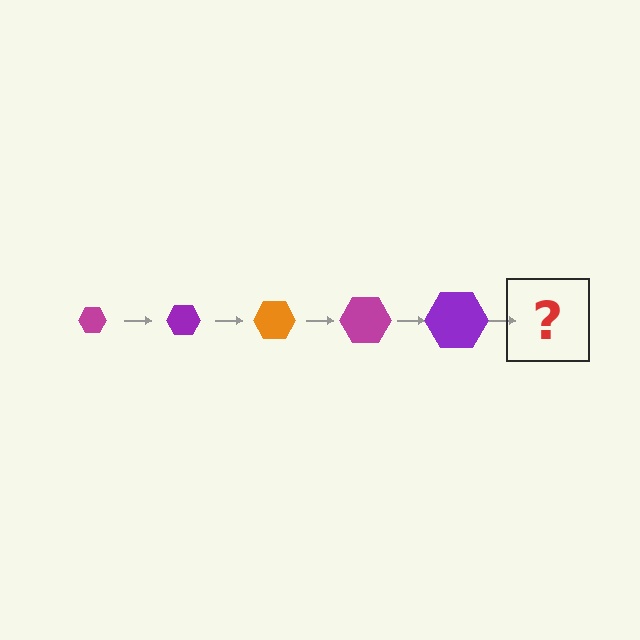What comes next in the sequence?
The next element should be an orange hexagon, larger than the previous one.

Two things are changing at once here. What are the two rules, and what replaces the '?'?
The two rules are that the hexagon grows larger each step and the color cycles through magenta, purple, and orange. The '?' should be an orange hexagon, larger than the previous one.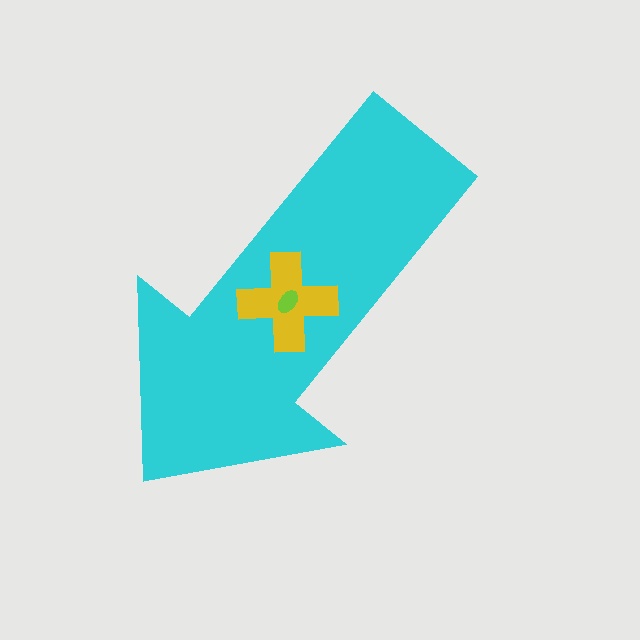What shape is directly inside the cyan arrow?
The yellow cross.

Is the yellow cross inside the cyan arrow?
Yes.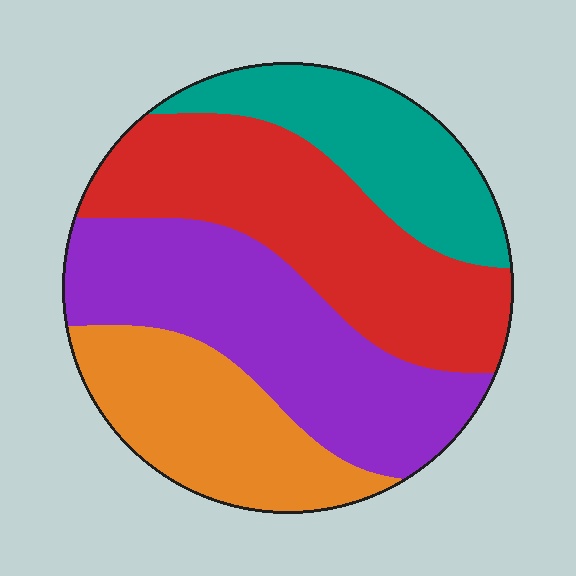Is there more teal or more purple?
Purple.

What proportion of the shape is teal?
Teal takes up about one sixth (1/6) of the shape.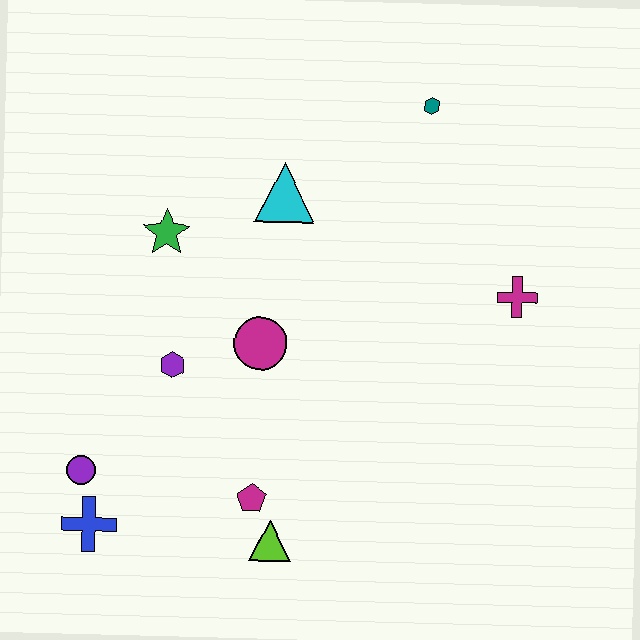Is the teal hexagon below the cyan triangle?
No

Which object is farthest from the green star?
The magenta cross is farthest from the green star.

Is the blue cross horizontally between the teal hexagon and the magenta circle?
No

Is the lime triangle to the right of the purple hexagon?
Yes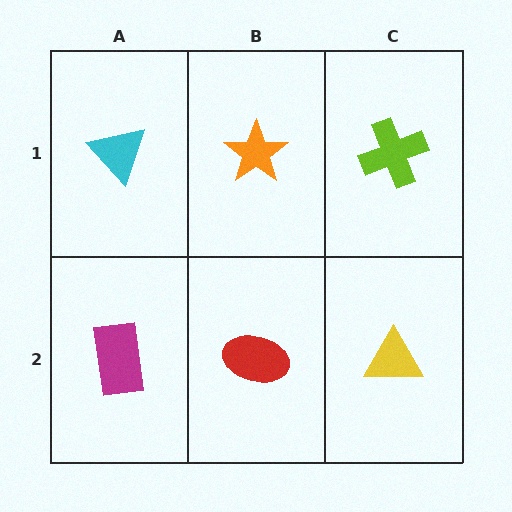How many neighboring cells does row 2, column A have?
2.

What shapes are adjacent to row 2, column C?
A lime cross (row 1, column C), a red ellipse (row 2, column B).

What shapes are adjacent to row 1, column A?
A magenta rectangle (row 2, column A), an orange star (row 1, column B).